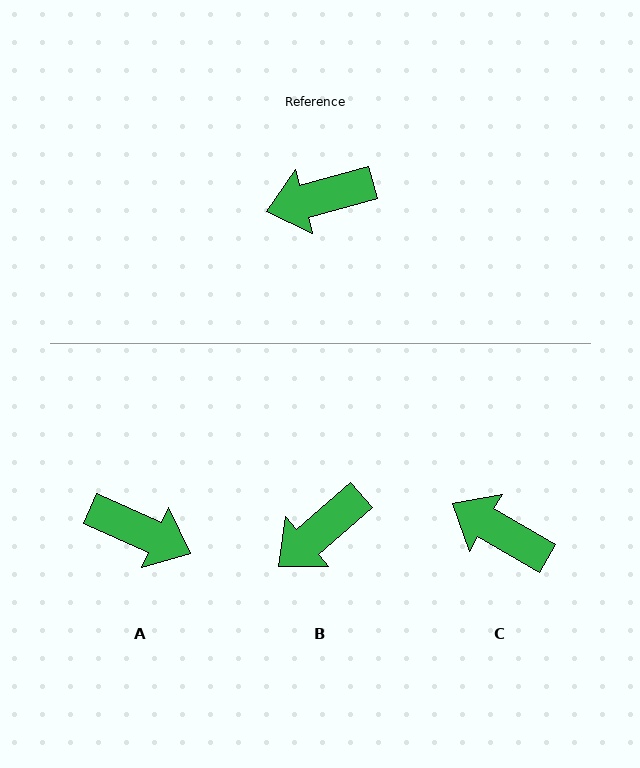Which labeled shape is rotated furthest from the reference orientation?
A, about 141 degrees away.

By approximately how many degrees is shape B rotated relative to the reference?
Approximately 26 degrees counter-clockwise.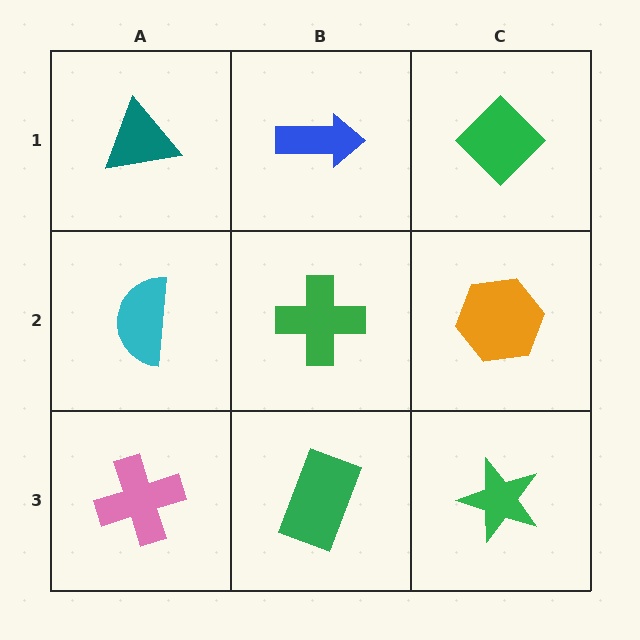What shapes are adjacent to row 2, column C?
A green diamond (row 1, column C), a green star (row 3, column C), a green cross (row 2, column B).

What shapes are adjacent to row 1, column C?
An orange hexagon (row 2, column C), a blue arrow (row 1, column B).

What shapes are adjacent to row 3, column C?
An orange hexagon (row 2, column C), a green rectangle (row 3, column B).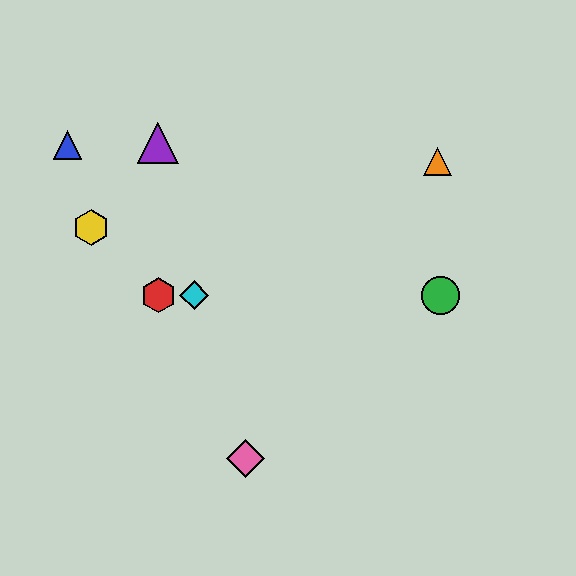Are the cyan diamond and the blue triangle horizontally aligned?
No, the cyan diamond is at y≈295 and the blue triangle is at y≈145.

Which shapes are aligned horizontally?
The red hexagon, the green circle, the cyan diamond are aligned horizontally.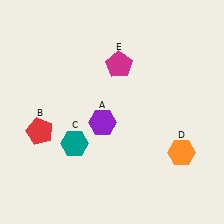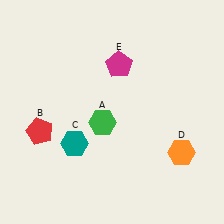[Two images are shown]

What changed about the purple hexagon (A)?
In Image 1, A is purple. In Image 2, it changed to green.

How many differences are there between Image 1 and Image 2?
There is 1 difference between the two images.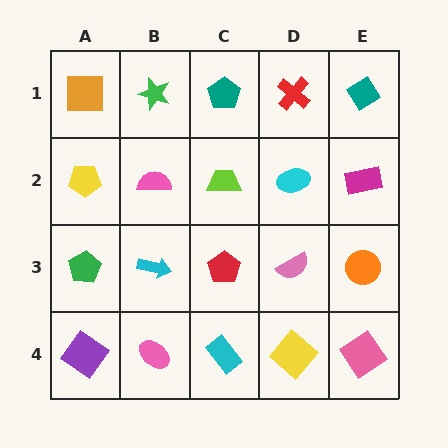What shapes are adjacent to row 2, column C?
A teal pentagon (row 1, column C), a red pentagon (row 3, column C), a pink semicircle (row 2, column B), a cyan ellipse (row 2, column D).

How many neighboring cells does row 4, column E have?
2.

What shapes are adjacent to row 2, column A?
An orange square (row 1, column A), a green pentagon (row 3, column A), a pink semicircle (row 2, column B).